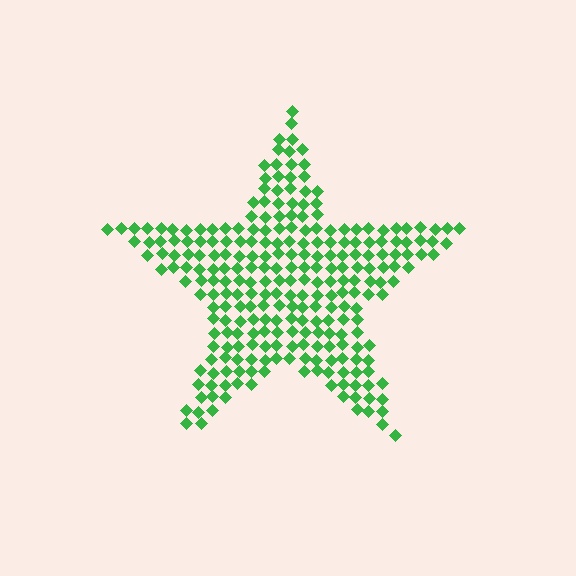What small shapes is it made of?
It is made of small diamonds.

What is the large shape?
The large shape is a star.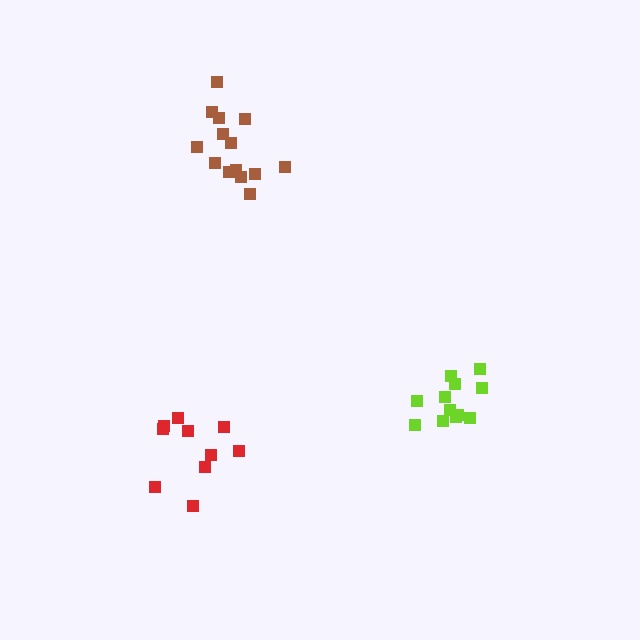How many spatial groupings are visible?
There are 3 spatial groupings.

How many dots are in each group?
Group 1: 10 dots, Group 2: 12 dots, Group 3: 14 dots (36 total).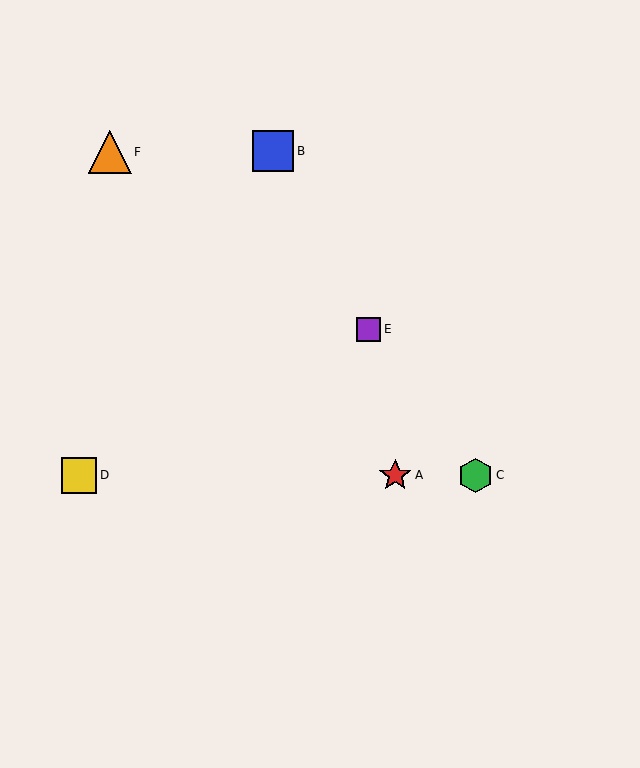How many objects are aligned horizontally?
3 objects (A, C, D) are aligned horizontally.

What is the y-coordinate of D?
Object D is at y≈475.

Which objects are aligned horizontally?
Objects A, C, D are aligned horizontally.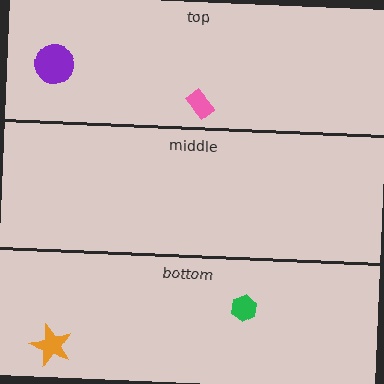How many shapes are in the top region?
2.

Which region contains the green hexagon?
The bottom region.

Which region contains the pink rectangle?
The top region.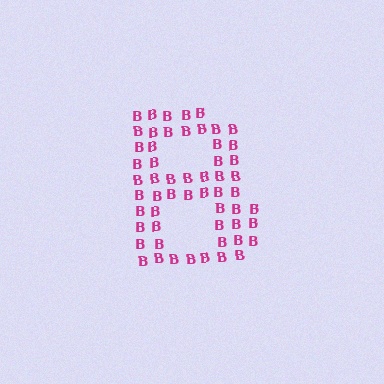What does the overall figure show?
The overall figure shows the letter B.